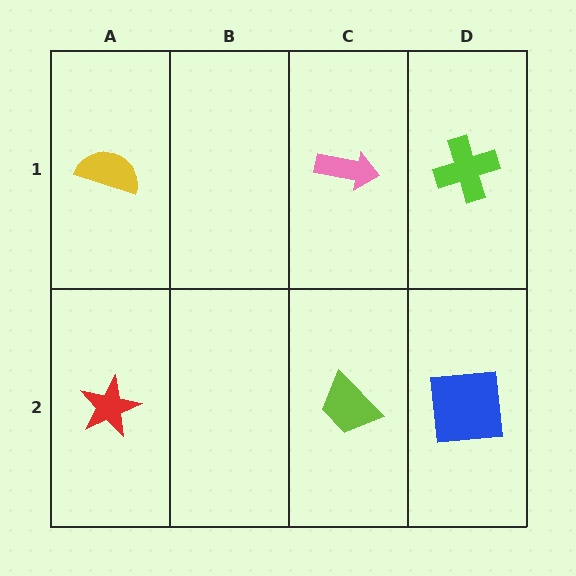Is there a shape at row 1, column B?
No, that cell is empty.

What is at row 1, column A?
A yellow semicircle.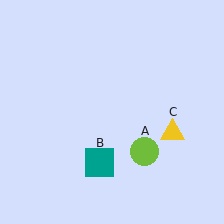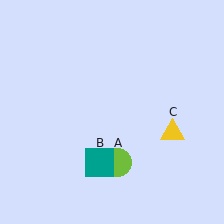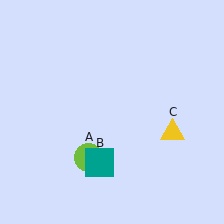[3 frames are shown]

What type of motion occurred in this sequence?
The lime circle (object A) rotated clockwise around the center of the scene.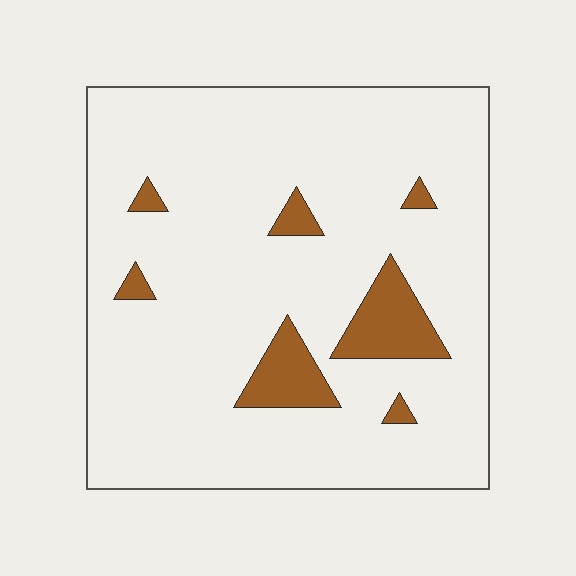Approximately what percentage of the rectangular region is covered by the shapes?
Approximately 10%.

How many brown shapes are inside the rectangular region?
7.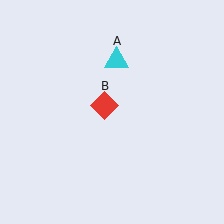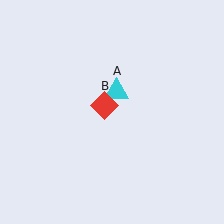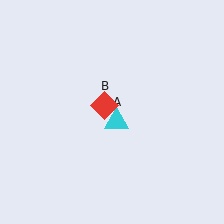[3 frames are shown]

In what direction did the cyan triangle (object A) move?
The cyan triangle (object A) moved down.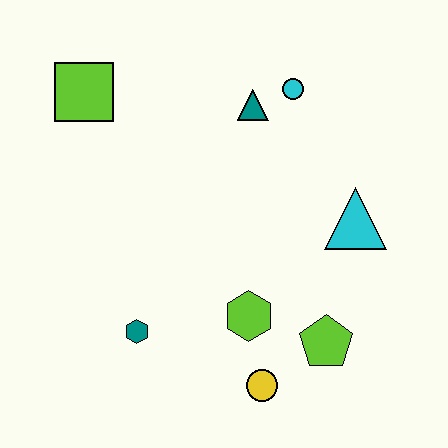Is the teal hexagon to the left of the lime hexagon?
Yes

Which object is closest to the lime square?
The teal triangle is closest to the lime square.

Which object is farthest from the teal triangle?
The yellow circle is farthest from the teal triangle.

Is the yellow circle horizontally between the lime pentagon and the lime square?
Yes